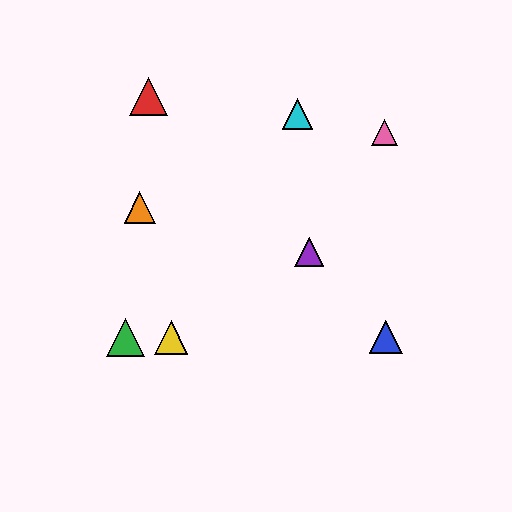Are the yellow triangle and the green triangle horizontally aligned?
Yes, both are at y≈337.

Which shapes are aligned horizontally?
The blue triangle, the green triangle, the yellow triangle are aligned horizontally.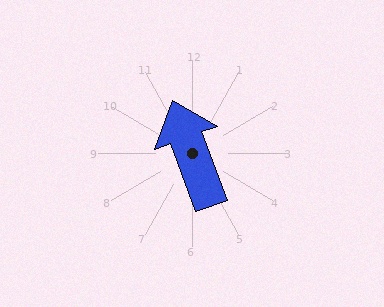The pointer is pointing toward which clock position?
Roughly 11 o'clock.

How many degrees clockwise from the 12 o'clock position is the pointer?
Approximately 340 degrees.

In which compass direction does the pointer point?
North.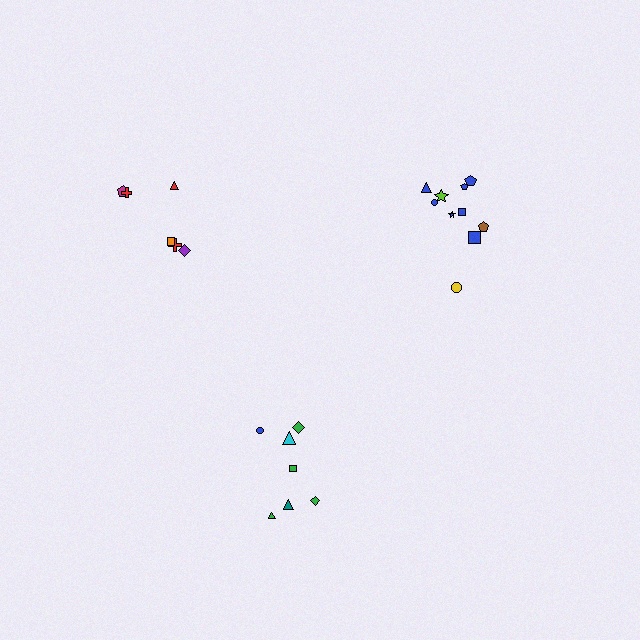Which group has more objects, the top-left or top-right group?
The top-right group.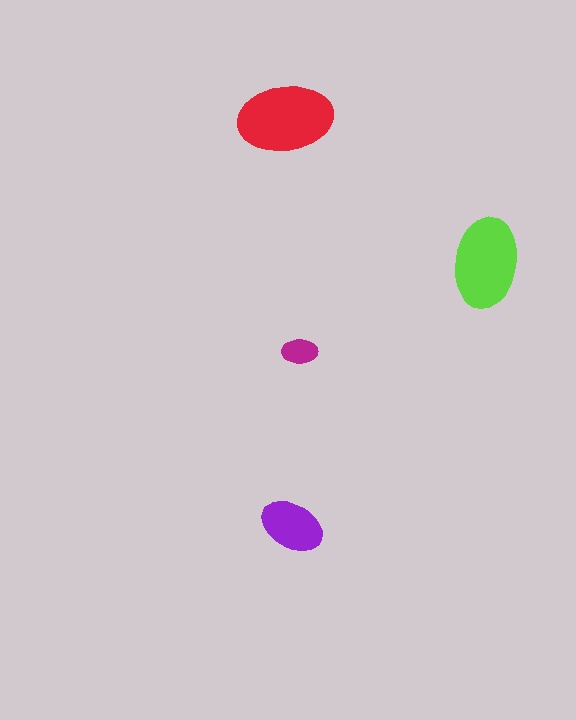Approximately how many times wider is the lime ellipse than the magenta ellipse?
About 2.5 times wider.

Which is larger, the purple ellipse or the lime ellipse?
The lime one.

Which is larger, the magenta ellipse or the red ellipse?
The red one.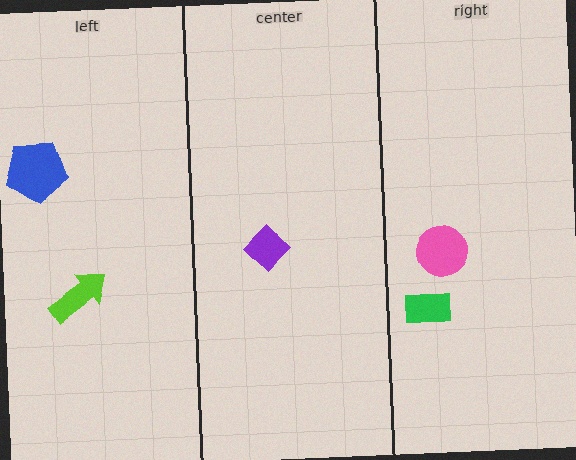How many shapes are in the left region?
2.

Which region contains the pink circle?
The right region.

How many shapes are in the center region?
1.